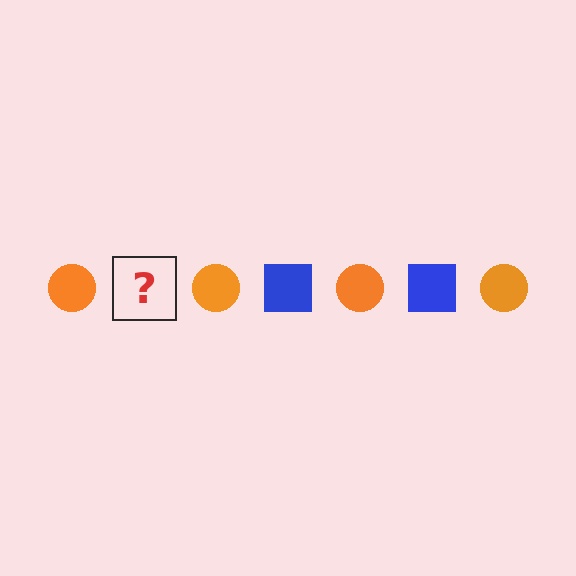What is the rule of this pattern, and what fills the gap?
The rule is that the pattern alternates between orange circle and blue square. The gap should be filled with a blue square.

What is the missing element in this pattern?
The missing element is a blue square.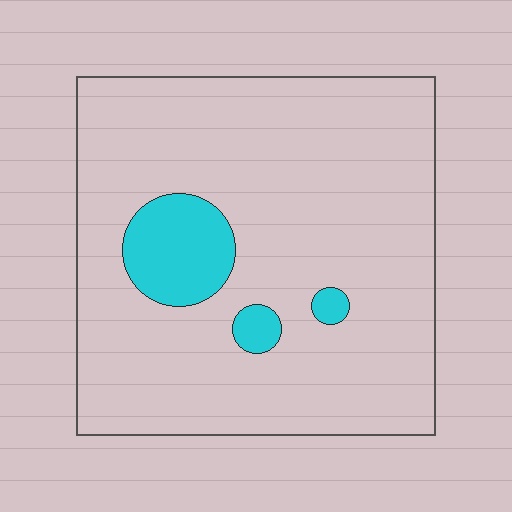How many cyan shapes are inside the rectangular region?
3.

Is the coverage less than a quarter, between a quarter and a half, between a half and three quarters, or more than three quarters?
Less than a quarter.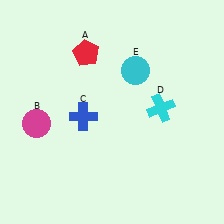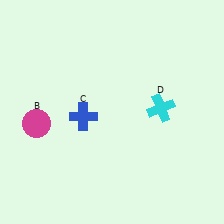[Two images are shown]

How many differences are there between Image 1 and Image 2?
There are 2 differences between the two images.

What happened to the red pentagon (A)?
The red pentagon (A) was removed in Image 2. It was in the top-left area of Image 1.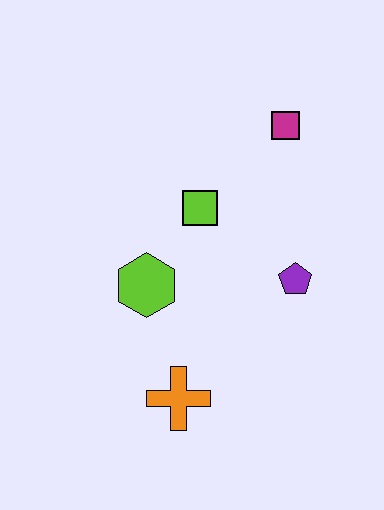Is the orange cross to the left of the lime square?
Yes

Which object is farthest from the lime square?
The orange cross is farthest from the lime square.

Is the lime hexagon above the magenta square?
No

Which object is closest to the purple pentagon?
The lime square is closest to the purple pentagon.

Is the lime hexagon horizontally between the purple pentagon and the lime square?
No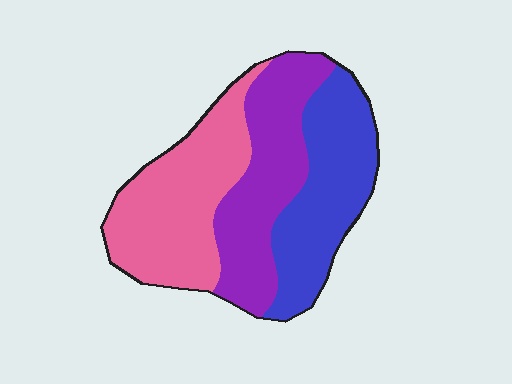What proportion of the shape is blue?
Blue takes up about one third (1/3) of the shape.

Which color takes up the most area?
Pink, at roughly 35%.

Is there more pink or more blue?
Pink.